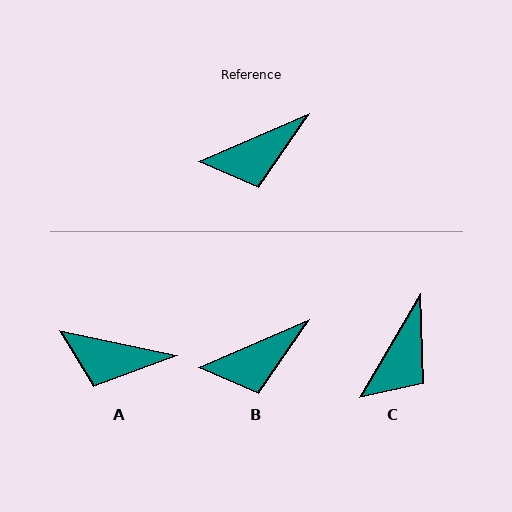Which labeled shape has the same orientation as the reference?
B.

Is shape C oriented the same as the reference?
No, it is off by about 36 degrees.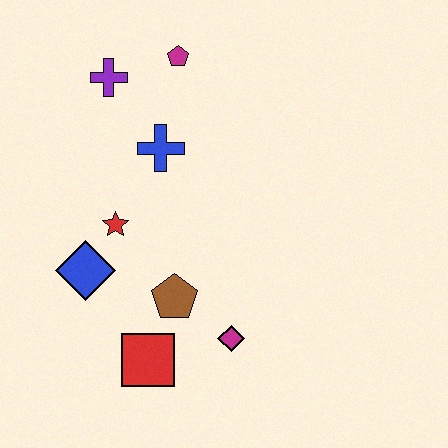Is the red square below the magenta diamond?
Yes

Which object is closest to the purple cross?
The magenta pentagon is closest to the purple cross.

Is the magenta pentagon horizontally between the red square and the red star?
No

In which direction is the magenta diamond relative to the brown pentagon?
The magenta diamond is to the right of the brown pentagon.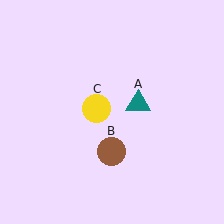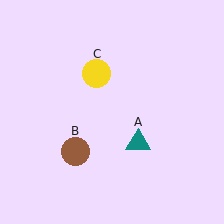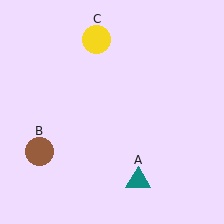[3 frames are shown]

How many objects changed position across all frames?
3 objects changed position: teal triangle (object A), brown circle (object B), yellow circle (object C).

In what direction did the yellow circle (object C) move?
The yellow circle (object C) moved up.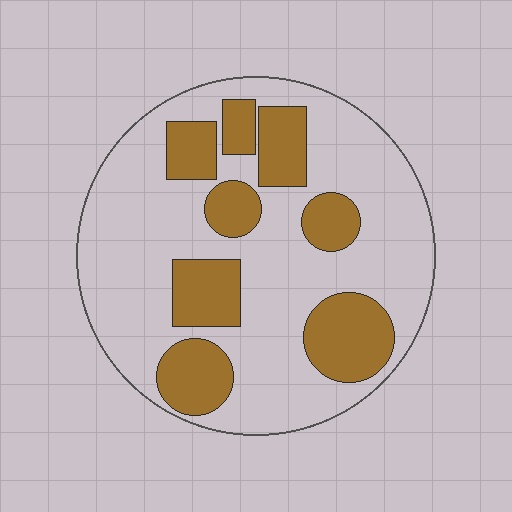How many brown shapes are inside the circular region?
8.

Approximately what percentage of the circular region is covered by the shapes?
Approximately 30%.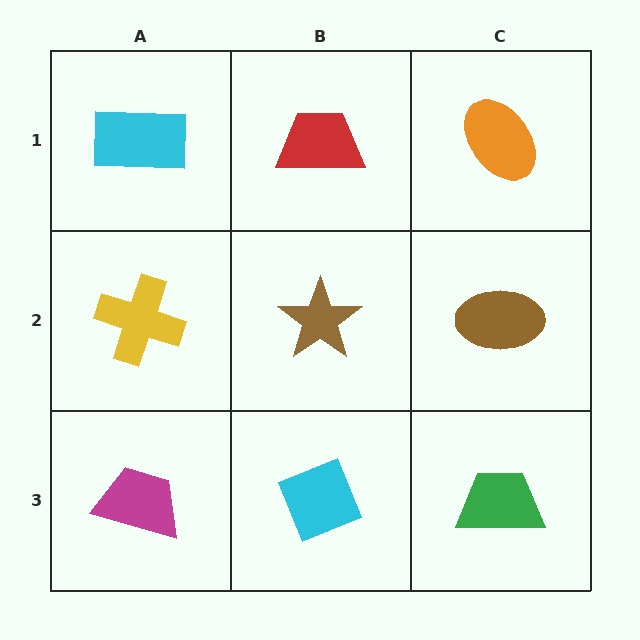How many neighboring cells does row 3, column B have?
3.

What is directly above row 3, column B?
A brown star.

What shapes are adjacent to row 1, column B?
A brown star (row 2, column B), a cyan rectangle (row 1, column A), an orange ellipse (row 1, column C).